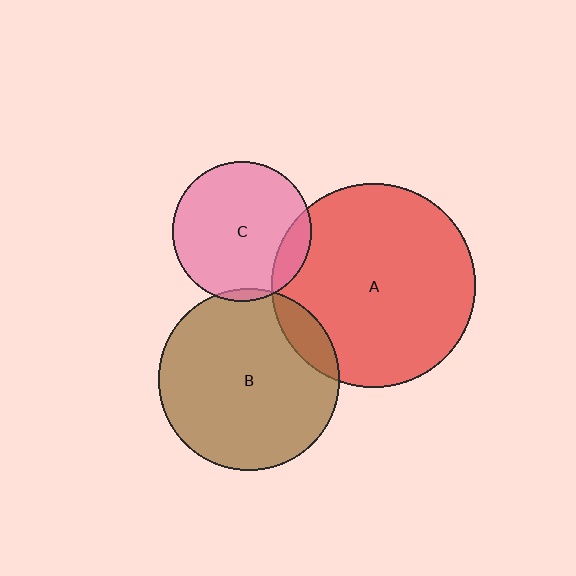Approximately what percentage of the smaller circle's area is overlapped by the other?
Approximately 5%.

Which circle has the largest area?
Circle A (red).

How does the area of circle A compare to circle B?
Approximately 1.3 times.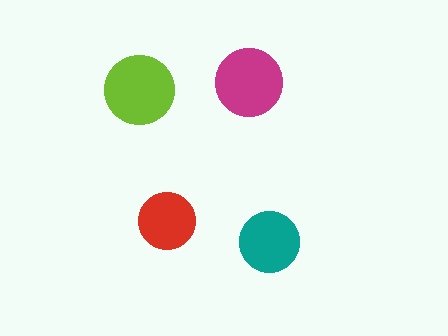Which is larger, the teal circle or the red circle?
The teal one.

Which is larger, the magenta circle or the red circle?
The magenta one.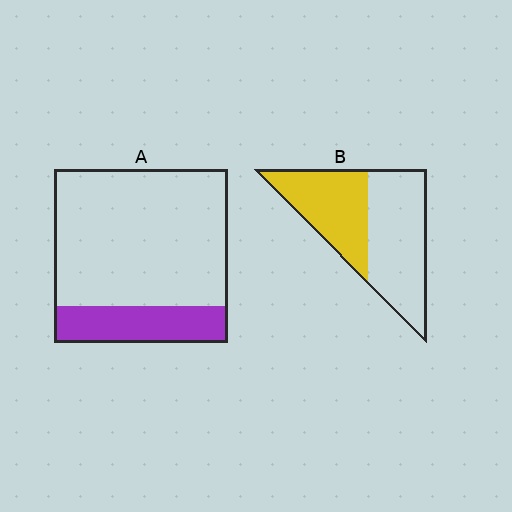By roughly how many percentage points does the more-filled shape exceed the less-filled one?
By roughly 20 percentage points (B over A).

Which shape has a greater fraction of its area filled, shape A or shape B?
Shape B.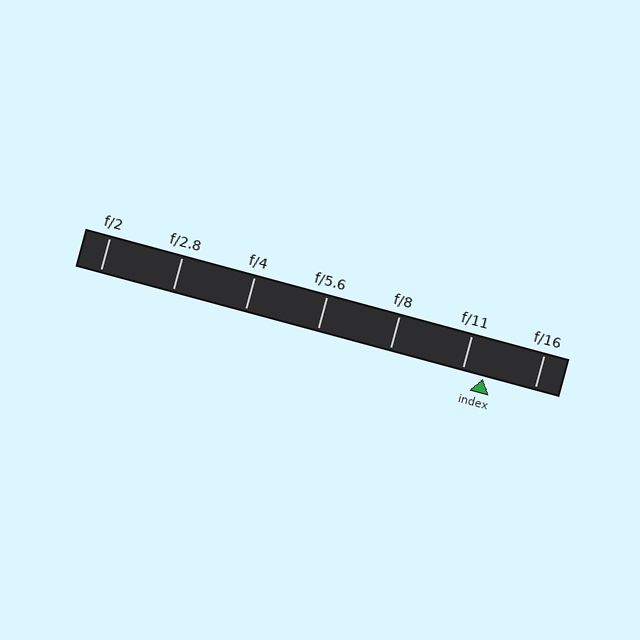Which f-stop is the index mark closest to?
The index mark is closest to f/11.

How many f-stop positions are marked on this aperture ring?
There are 7 f-stop positions marked.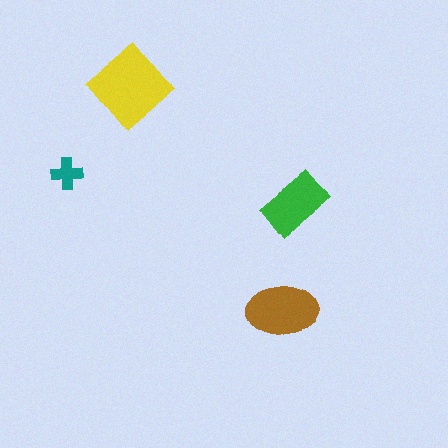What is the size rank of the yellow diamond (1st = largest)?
1st.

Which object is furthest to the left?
The teal cross is leftmost.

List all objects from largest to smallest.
The yellow diamond, the brown ellipse, the green rectangle, the teal cross.